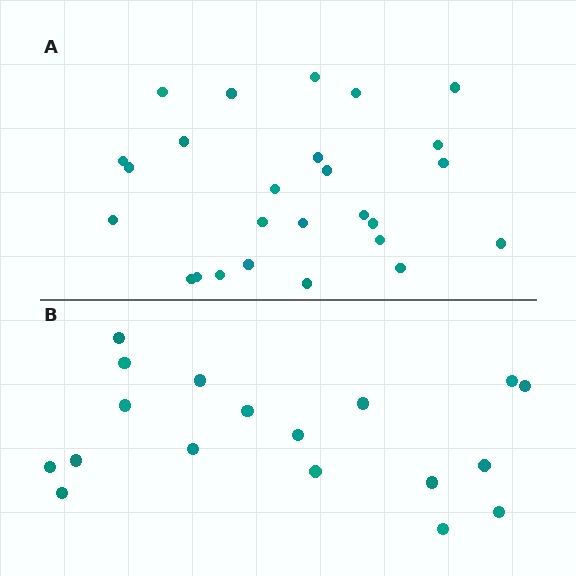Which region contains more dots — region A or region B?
Region A (the top region) has more dots.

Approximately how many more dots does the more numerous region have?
Region A has roughly 8 or so more dots than region B.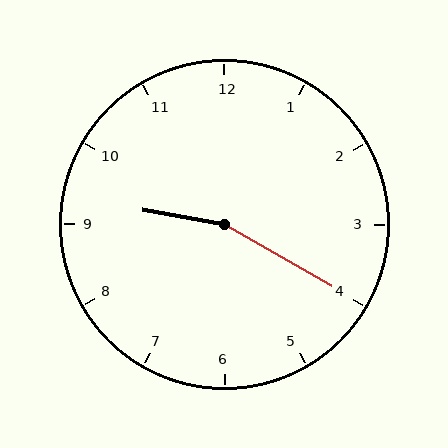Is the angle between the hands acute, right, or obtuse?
It is obtuse.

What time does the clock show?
9:20.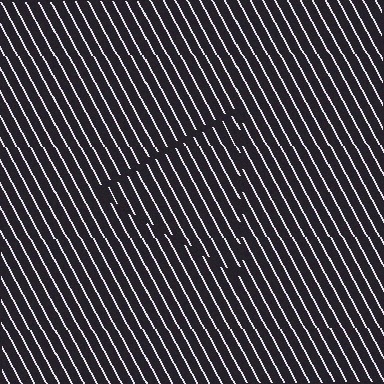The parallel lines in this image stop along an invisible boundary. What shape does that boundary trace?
An illusory triangle. The interior of the shape contains the same grating, shifted by half a period — the contour is defined by the phase discontinuity where line-ends from the inner and outer gratings abut.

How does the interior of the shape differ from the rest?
The interior of the shape contains the same grating, shifted by half a period — the contour is defined by the phase discontinuity where line-ends from the inner and outer gratings abut.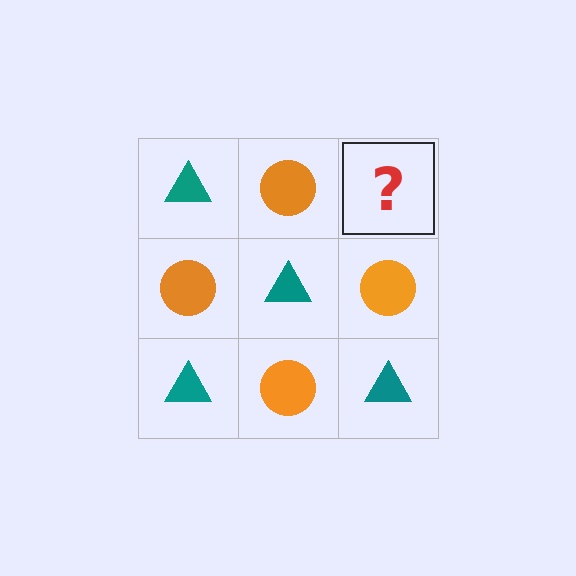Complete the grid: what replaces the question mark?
The question mark should be replaced with a teal triangle.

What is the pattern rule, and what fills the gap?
The rule is that it alternates teal triangle and orange circle in a checkerboard pattern. The gap should be filled with a teal triangle.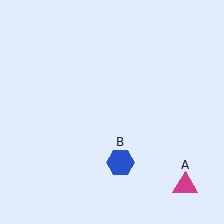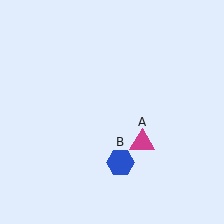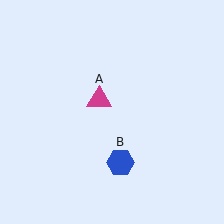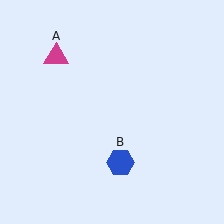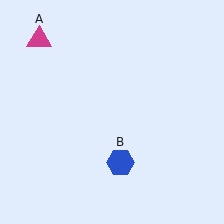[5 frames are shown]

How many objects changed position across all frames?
1 object changed position: magenta triangle (object A).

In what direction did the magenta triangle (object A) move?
The magenta triangle (object A) moved up and to the left.